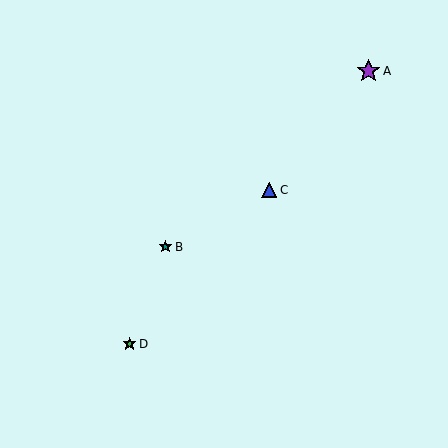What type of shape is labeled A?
Shape A is a purple star.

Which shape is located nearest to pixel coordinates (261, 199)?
The blue triangle (labeled C) at (269, 190) is nearest to that location.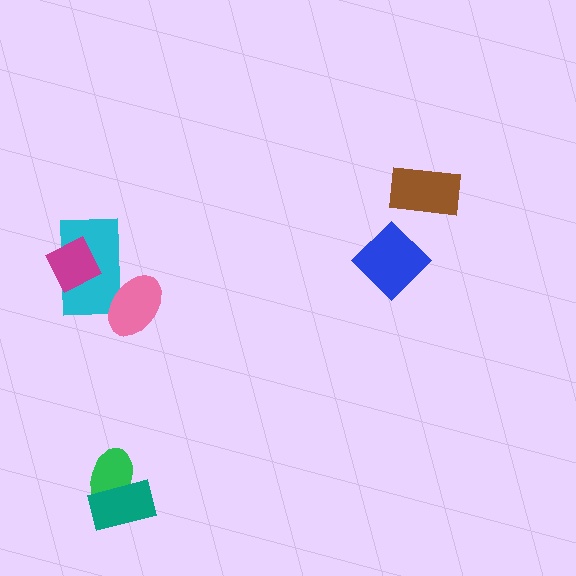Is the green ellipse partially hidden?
Yes, it is partially covered by another shape.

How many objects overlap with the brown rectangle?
0 objects overlap with the brown rectangle.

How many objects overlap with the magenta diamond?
1 object overlaps with the magenta diamond.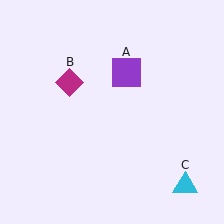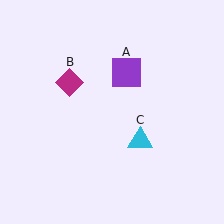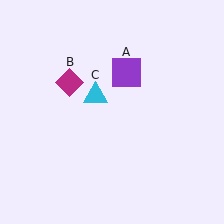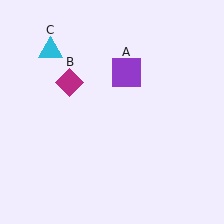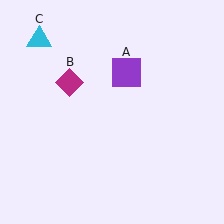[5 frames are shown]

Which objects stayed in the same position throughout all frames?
Purple square (object A) and magenta diamond (object B) remained stationary.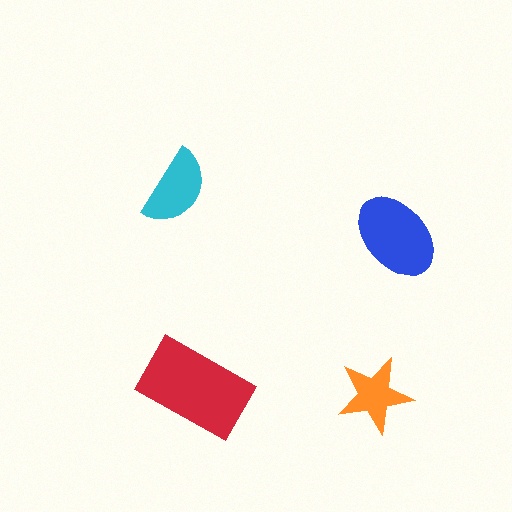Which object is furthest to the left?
The cyan semicircle is leftmost.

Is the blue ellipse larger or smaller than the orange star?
Larger.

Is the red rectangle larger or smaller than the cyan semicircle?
Larger.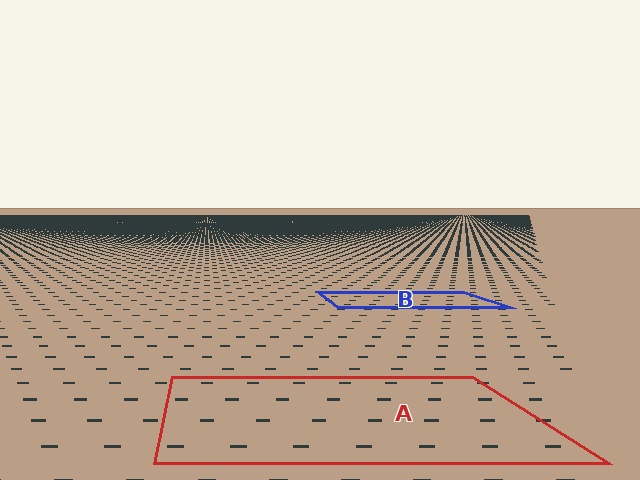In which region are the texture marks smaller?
The texture marks are smaller in region B, because it is farther away.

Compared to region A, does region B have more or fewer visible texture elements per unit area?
Region B has more texture elements per unit area — they are packed more densely because it is farther away.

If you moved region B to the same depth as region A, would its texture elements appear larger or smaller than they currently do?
They would appear larger. At a closer depth, the same texture elements are projected at a bigger on-screen size.